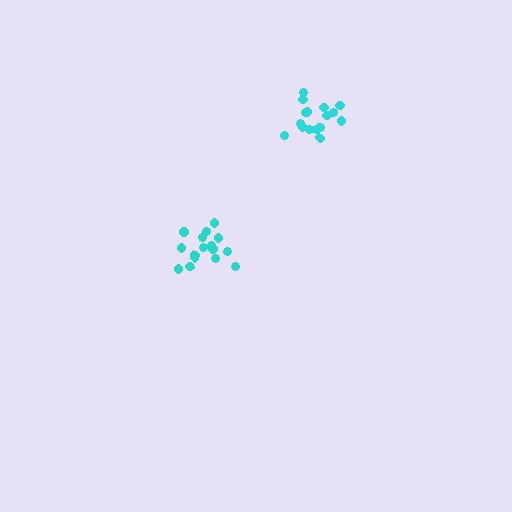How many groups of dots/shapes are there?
There are 2 groups.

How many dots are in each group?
Group 1: 16 dots, Group 2: 16 dots (32 total).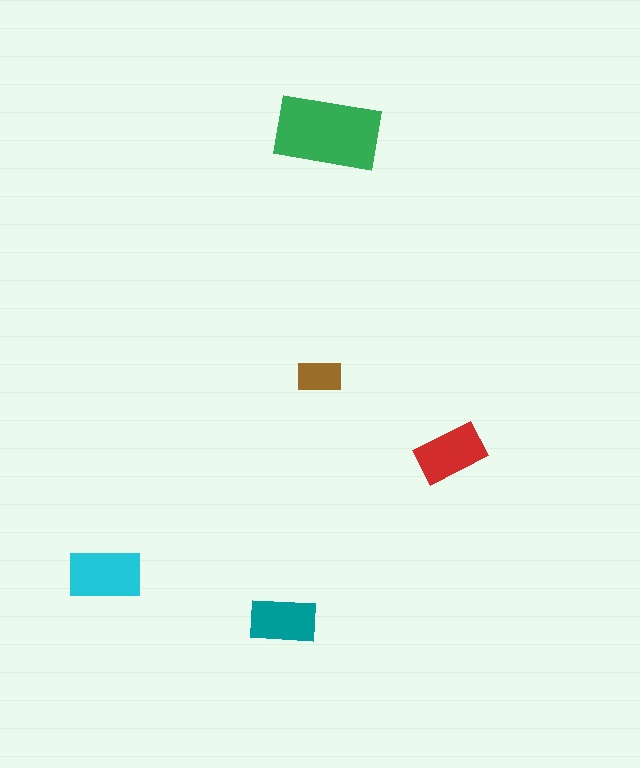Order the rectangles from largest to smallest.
the green one, the cyan one, the red one, the teal one, the brown one.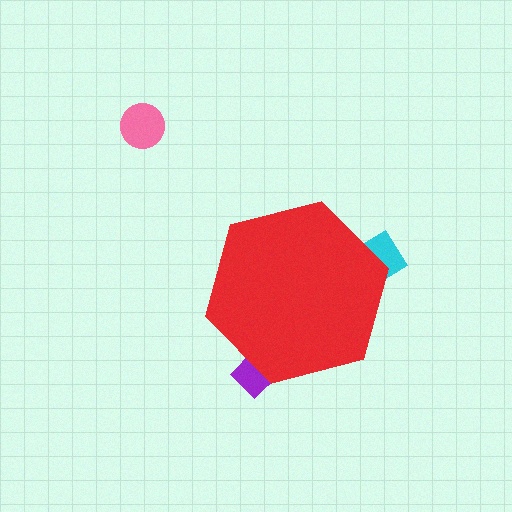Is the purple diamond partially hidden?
Yes, the purple diamond is partially hidden behind the red hexagon.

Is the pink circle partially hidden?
No, the pink circle is fully visible.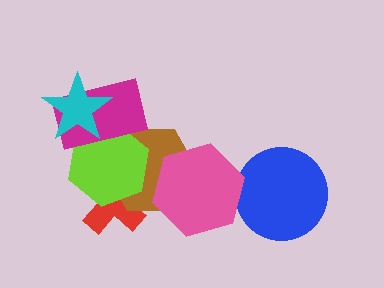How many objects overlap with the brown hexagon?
4 objects overlap with the brown hexagon.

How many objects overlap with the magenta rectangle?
3 objects overlap with the magenta rectangle.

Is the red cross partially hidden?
Yes, it is partially covered by another shape.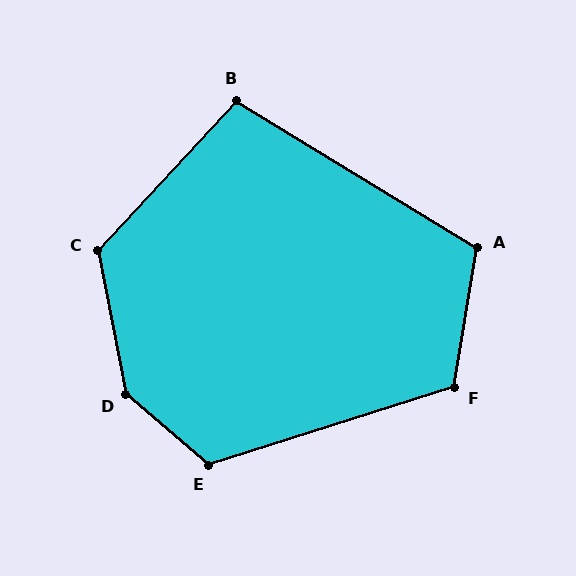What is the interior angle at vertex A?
Approximately 112 degrees (obtuse).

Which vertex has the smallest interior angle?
B, at approximately 102 degrees.